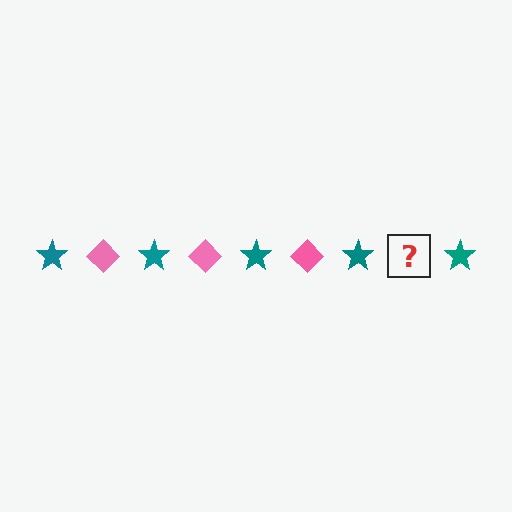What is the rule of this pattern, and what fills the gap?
The rule is that the pattern alternates between teal star and pink diamond. The gap should be filled with a pink diamond.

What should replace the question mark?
The question mark should be replaced with a pink diamond.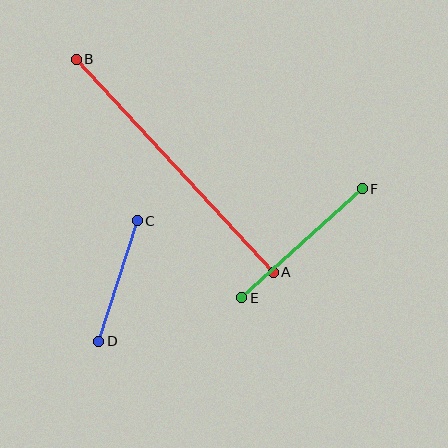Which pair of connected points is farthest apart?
Points A and B are farthest apart.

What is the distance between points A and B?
The distance is approximately 290 pixels.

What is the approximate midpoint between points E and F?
The midpoint is at approximately (302, 243) pixels.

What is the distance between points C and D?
The distance is approximately 127 pixels.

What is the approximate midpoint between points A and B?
The midpoint is at approximately (175, 166) pixels.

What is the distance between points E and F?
The distance is approximately 163 pixels.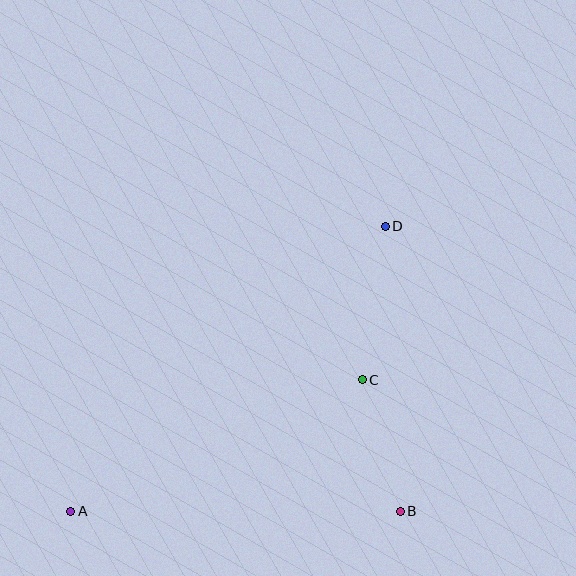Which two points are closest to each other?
Points B and C are closest to each other.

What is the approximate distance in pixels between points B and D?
The distance between B and D is approximately 285 pixels.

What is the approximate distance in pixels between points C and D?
The distance between C and D is approximately 155 pixels.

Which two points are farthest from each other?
Points A and D are farthest from each other.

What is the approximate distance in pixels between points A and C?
The distance between A and C is approximately 320 pixels.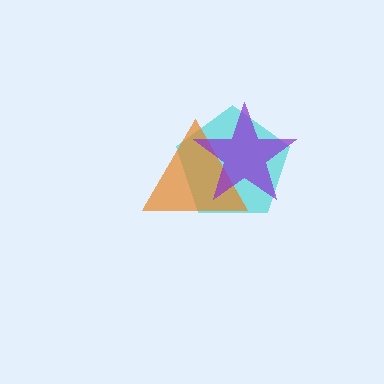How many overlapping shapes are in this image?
There are 3 overlapping shapes in the image.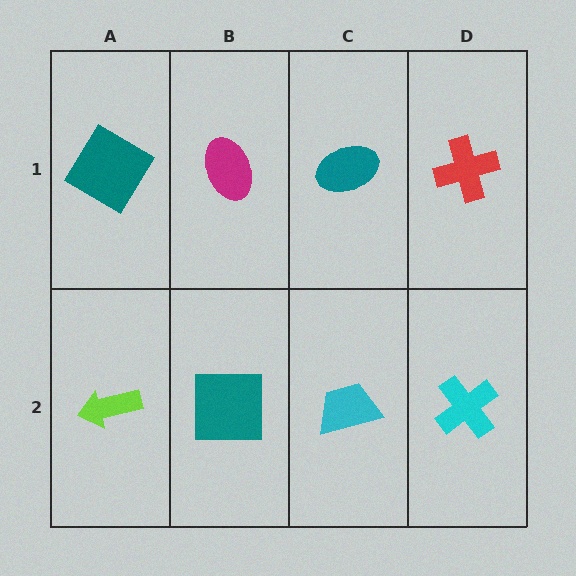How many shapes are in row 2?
4 shapes.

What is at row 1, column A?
A teal diamond.